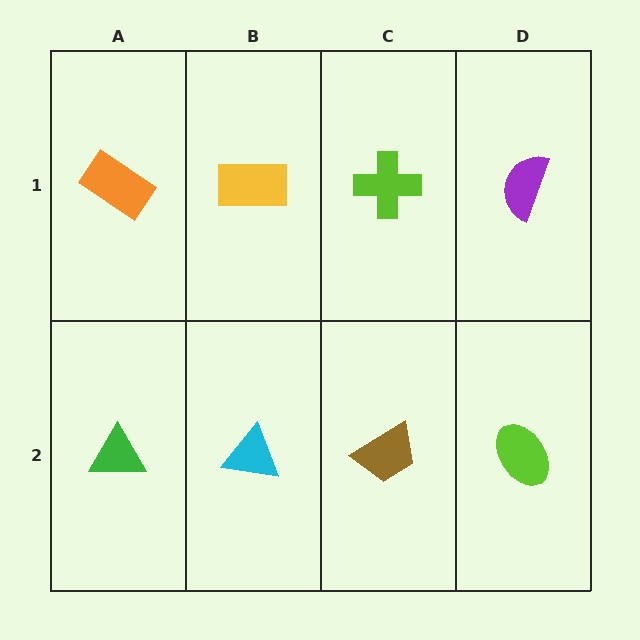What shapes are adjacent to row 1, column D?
A lime ellipse (row 2, column D), a lime cross (row 1, column C).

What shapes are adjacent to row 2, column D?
A purple semicircle (row 1, column D), a brown trapezoid (row 2, column C).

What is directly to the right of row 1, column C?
A purple semicircle.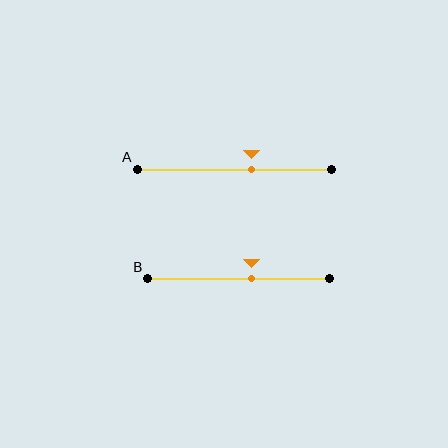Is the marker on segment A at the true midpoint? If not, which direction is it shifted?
No, the marker on segment A is shifted to the right by about 9% of the segment length.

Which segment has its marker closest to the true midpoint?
Segment B has its marker closest to the true midpoint.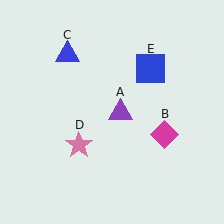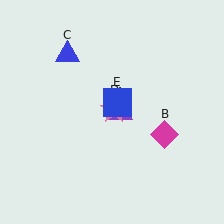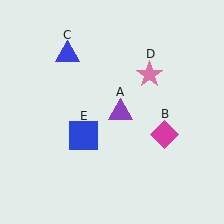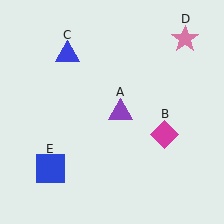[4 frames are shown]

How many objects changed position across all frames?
2 objects changed position: pink star (object D), blue square (object E).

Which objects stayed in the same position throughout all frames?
Purple triangle (object A) and magenta diamond (object B) and blue triangle (object C) remained stationary.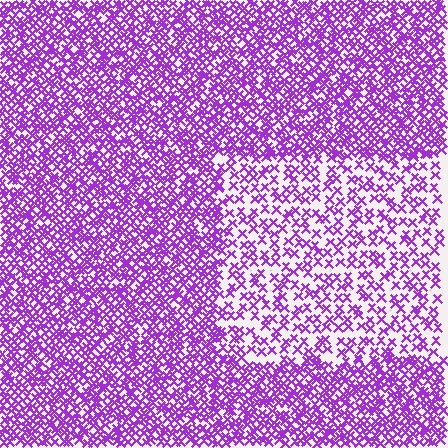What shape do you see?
I see a rectangle.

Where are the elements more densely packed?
The elements are more densely packed outside the rectangle boundary.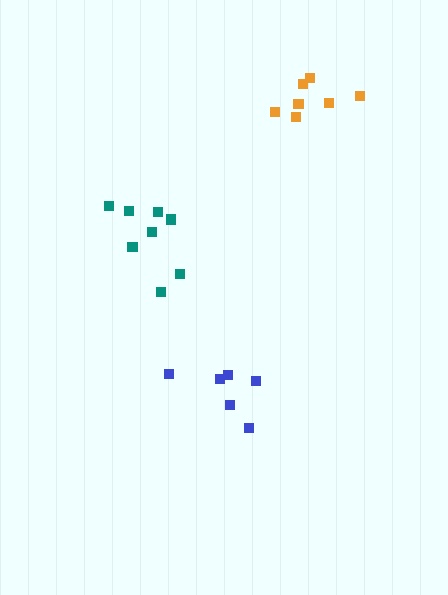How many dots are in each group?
Group 1: 8 dots, Group 2: 7 dots, Group 3: 6 dots (21 total).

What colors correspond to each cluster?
The clusters are colored: teal, orange, blue.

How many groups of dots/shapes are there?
There are 3 groups.